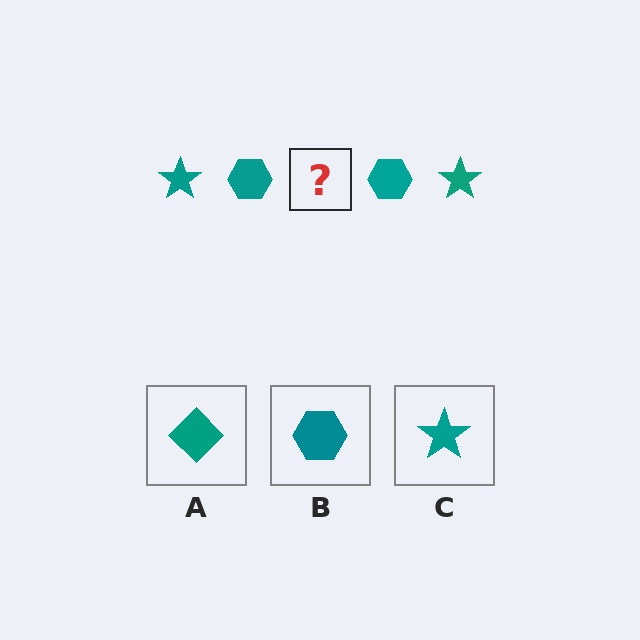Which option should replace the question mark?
Option C.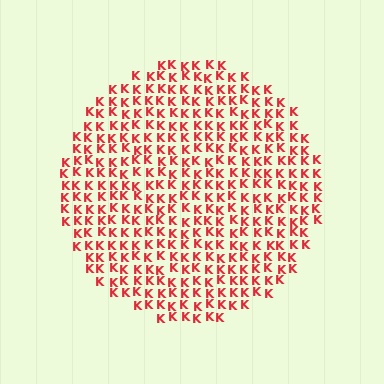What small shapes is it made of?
It is made of small letter K's.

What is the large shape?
The large shape is a circle.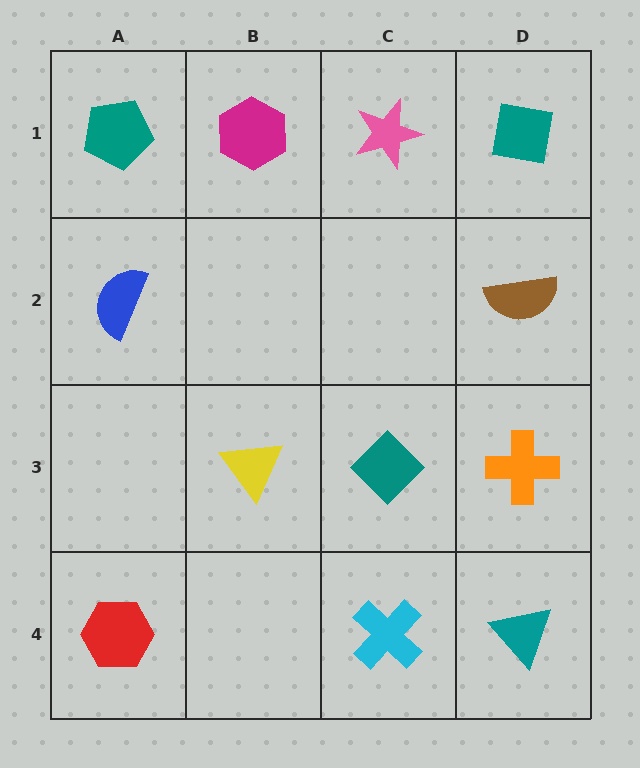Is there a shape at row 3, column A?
No, that cell is empty.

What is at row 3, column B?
A yellow triangle.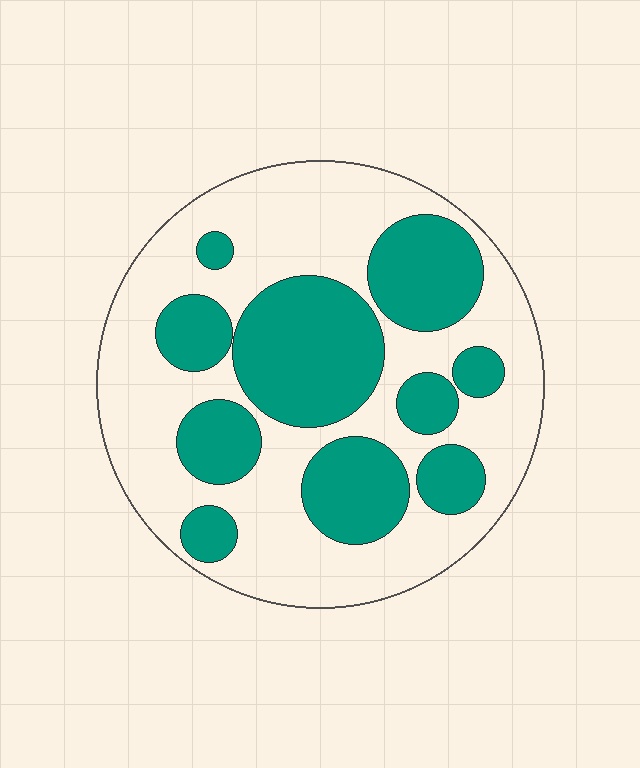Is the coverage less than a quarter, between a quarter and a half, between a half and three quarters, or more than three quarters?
Between a quarter and a half.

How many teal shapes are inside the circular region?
10.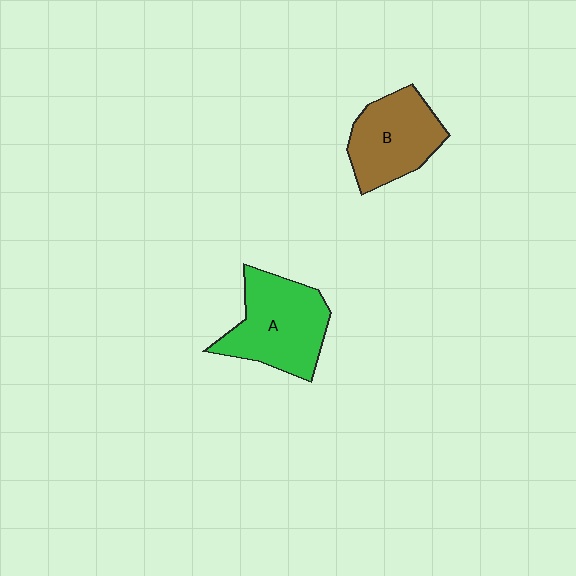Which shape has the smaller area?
Shape B (brown).